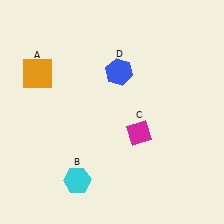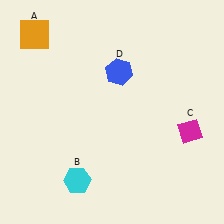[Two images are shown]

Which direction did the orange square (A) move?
The orange square (A) moved up.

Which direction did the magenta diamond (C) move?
The magenta diamond (C) moved right.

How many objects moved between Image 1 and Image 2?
2 objects moved between the two images.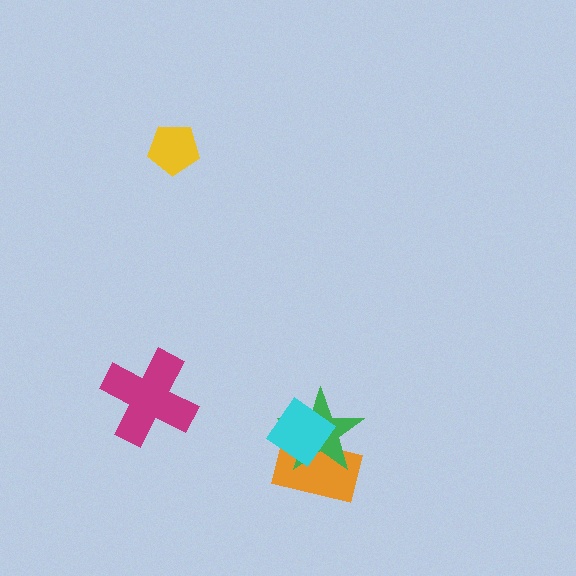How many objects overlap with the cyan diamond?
2 objects overlap with the cyan diamond.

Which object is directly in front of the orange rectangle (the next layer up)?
The green star is directly in front of the orange rectangle.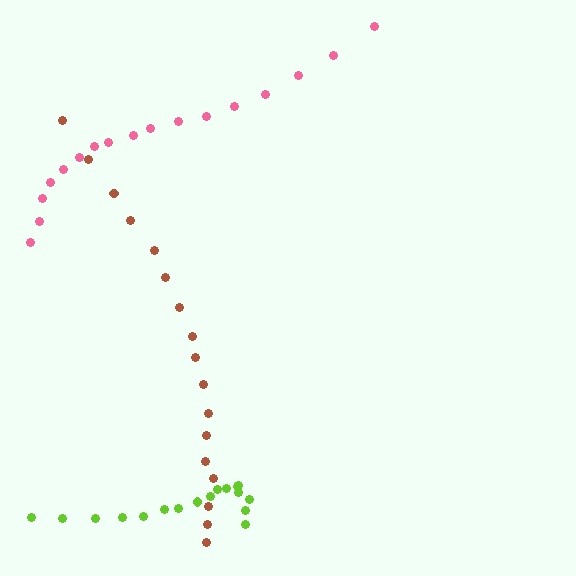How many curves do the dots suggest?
There are 3 distinct paths.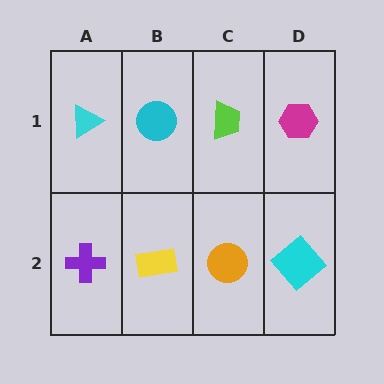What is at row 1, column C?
A lime trapezoid.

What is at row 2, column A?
A purple cross.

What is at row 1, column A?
A cyan triangle.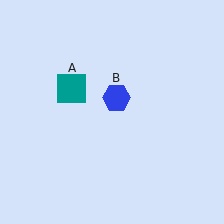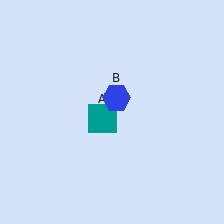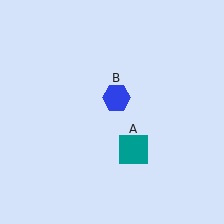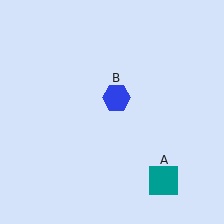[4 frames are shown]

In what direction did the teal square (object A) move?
The teal square (object A) moved down and to the right.